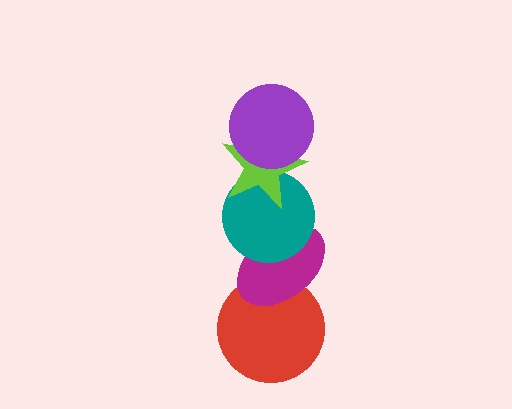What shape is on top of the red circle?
The magenta ellipse is on top of the red circle.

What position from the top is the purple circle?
The purple circle is 1st from the top.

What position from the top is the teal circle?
The teal circle is 3rd from the top.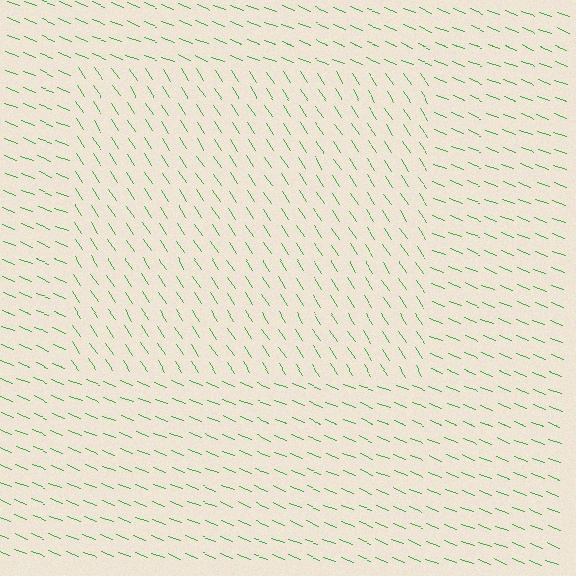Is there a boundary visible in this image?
Yes, there is a texture boundary formed by a change in line orientation.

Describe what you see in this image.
The image is filled with small green line segments. A rectangle region in the image has lines oriented differently from the surrounding lines, creating a visible texture boundary.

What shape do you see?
I see a rectangle.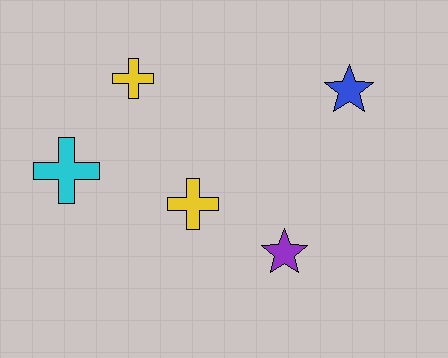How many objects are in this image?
There are 5 objects.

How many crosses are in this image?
There are 3 crosses.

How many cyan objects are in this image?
There is 1 cyan object.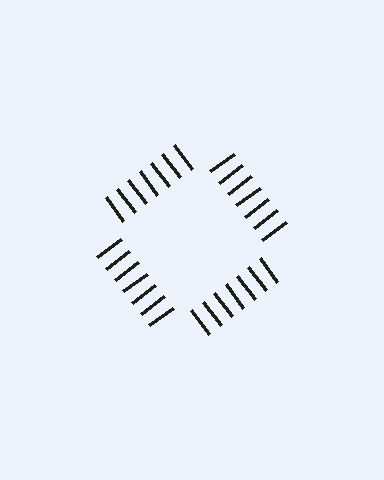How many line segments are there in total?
28 — 7 along each of the 4 edges.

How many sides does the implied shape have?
4 sides — the line-ends trace a square.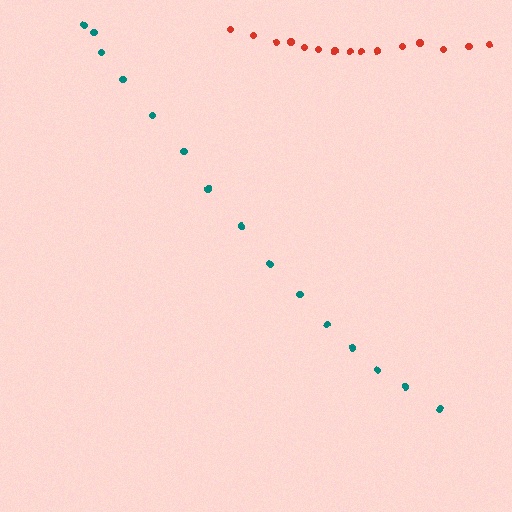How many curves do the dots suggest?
There are 2 distinct paths.